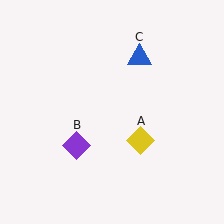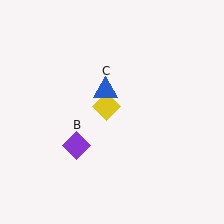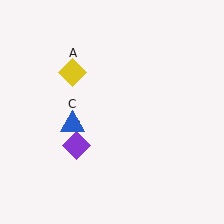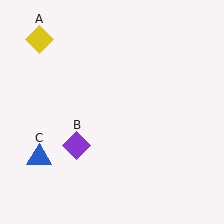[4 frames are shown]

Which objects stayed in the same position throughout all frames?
Purple diamond (object B) remained stationary.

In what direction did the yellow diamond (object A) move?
The yellow diamond (object A) moved up and to the left.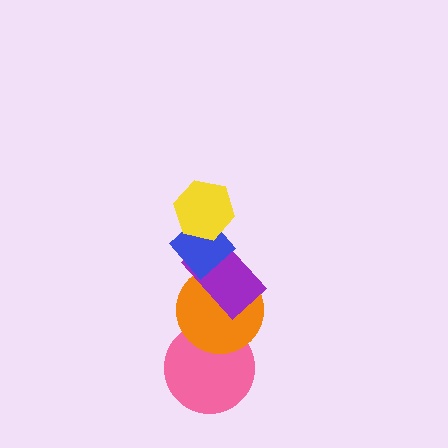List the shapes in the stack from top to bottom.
From top to bottom: the yellow hexagon, the blue diamond, the purple rectangle, the orange circle, the pink circle.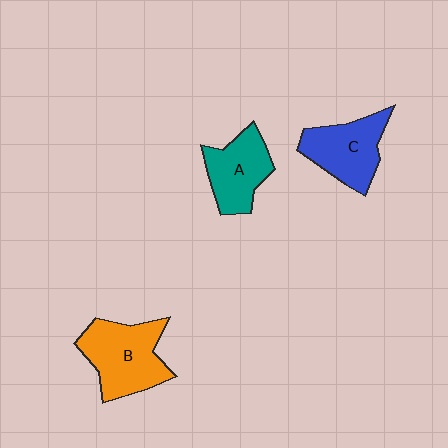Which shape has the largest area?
Shape B (orange).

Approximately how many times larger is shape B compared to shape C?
Approximately 1.2 times.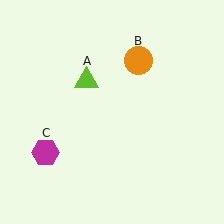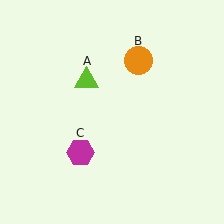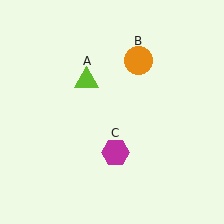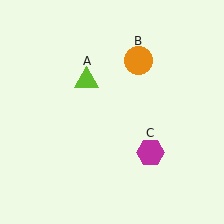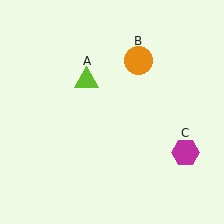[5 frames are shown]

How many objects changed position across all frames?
1 object changed position: magenta hexagon (object C).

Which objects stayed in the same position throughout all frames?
Lime triangle (object A) and orange circle (object B) remained stationary.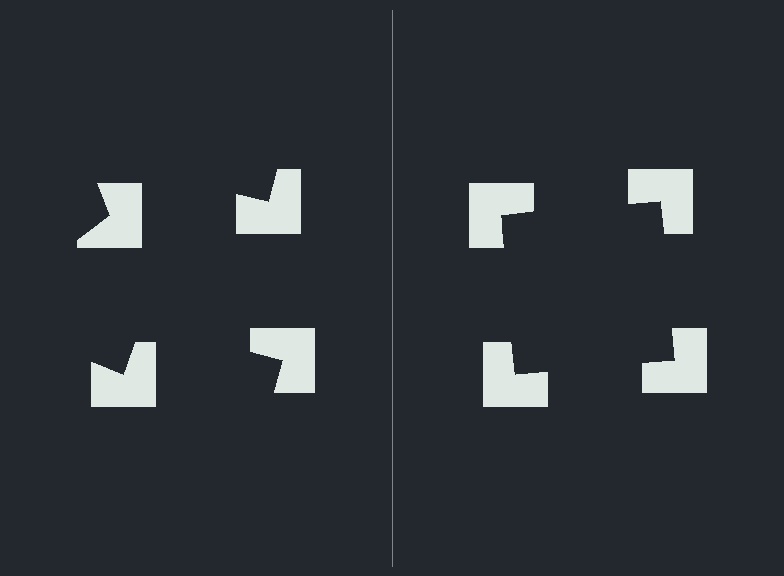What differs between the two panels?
The notched squares are positioned identically on both sides; only the wedge orientations differ. On the right they align to a square; on the left they are misaligned.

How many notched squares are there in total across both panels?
8 — 4 on each side.